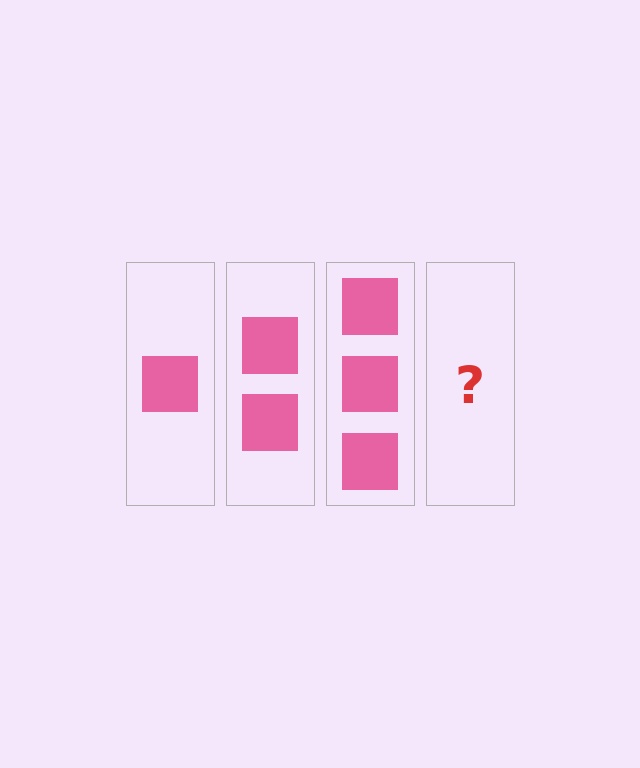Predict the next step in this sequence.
The next step is 4 squares.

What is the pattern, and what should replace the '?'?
The pattern is that each step adds one more square. The '?' should be 4 squares.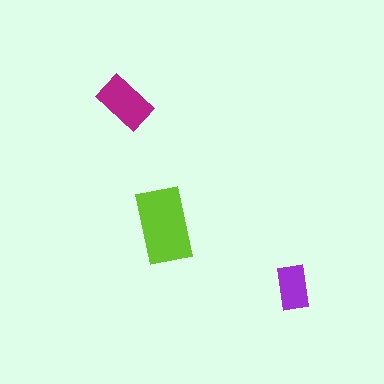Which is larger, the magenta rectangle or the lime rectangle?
The lime one.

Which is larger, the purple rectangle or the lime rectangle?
The lime one.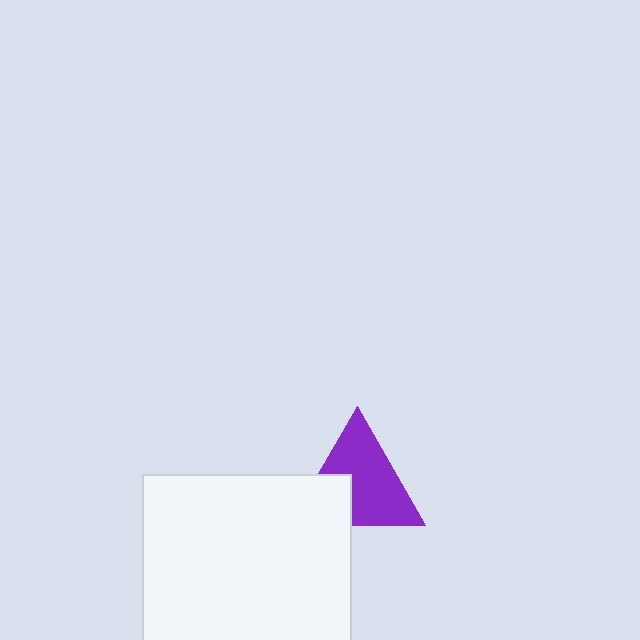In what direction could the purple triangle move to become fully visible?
The purple triangle could move toward the upper-right. That would shift it out from behind the white rectangle entirely.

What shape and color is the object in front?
The object in front is a white rectangle.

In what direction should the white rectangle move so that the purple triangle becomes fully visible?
The white rectangle should move toward the lower-left. That is the shortest direction to clear the overlap and leave the purple triangle fully visible.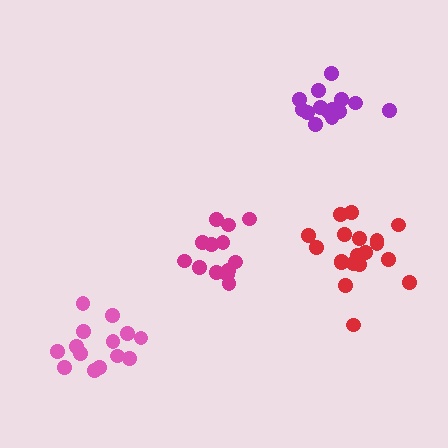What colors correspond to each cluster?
The clusters are colored: magenta, red, pink, purple.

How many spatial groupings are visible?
There are 4 spatial groupings.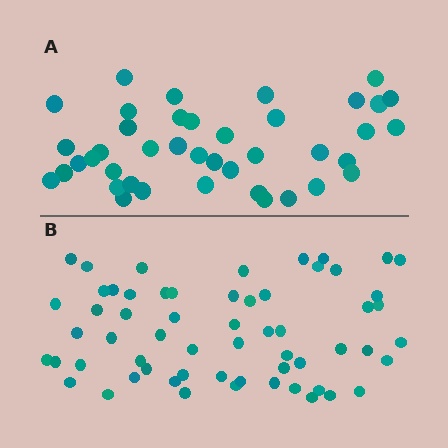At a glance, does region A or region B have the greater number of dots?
Region B (the bottom region) has more dots.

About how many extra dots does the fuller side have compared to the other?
Region B has approximately 20 more dots than region A.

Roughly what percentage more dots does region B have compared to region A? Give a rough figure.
About 45% more.